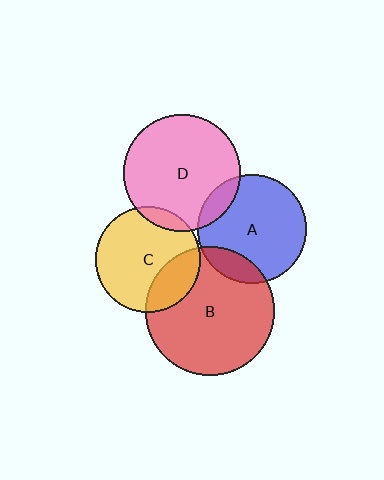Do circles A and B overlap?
Yes.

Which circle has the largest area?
Circle B (red).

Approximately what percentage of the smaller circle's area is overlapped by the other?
Approximately 15%.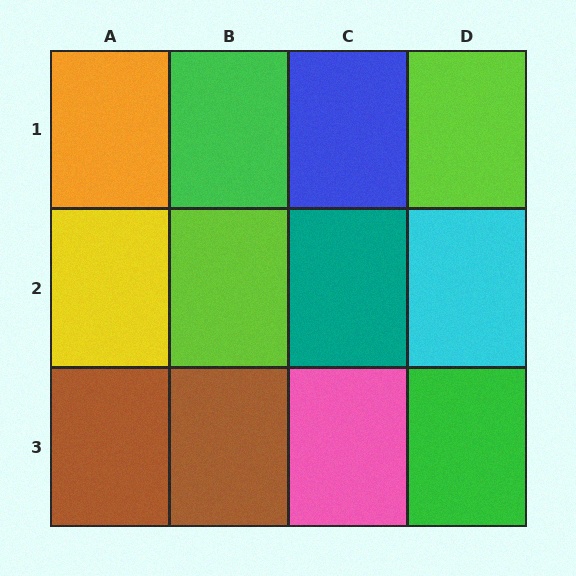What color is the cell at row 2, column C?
Teal.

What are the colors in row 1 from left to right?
Orange, green, blue, lime.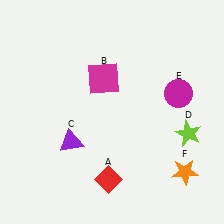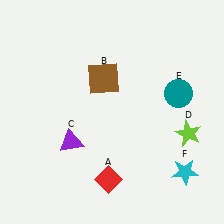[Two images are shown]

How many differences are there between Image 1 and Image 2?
There are 3 differences between the two images.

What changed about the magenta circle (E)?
In Image 1, E is magenta. In Image 2, it changed to teal.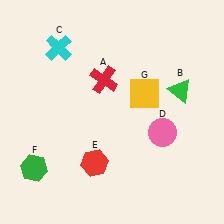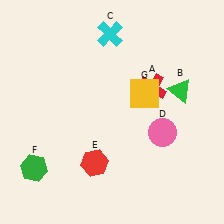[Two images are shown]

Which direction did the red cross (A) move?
The red cross (A) moved right.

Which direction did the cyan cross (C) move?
The cyan cross (C) moved right.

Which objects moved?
The objects that moved are: the red cross (A), the cyan cross (C).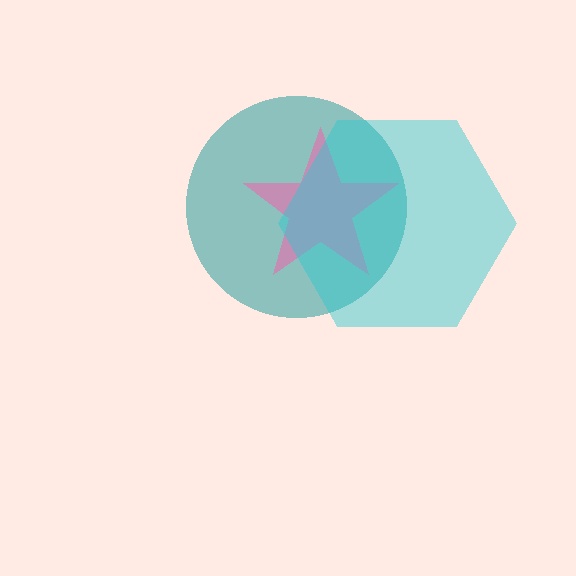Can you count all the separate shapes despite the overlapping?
Yes, there are 3 separate shapes.